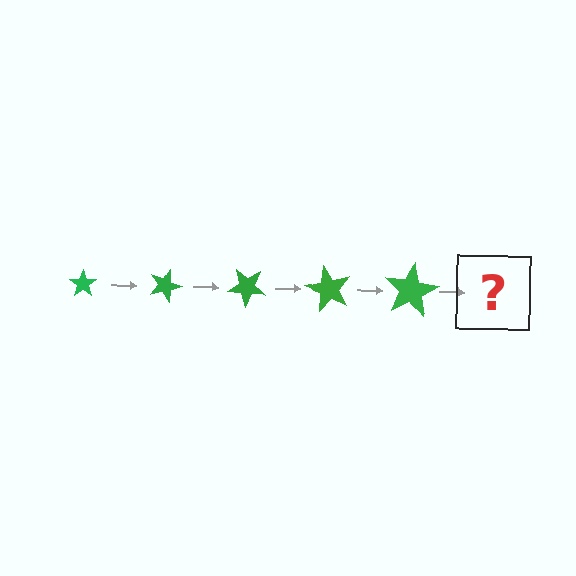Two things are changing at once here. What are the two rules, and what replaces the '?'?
The two rules are that the star grows larger each step and it rotates 20 degrees each step. The '?' should be a star, larger than the previous one and rotated 100 degrees from the start.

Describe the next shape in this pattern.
It should be a star, larger than the previous one and rotated 100 degrees from the start.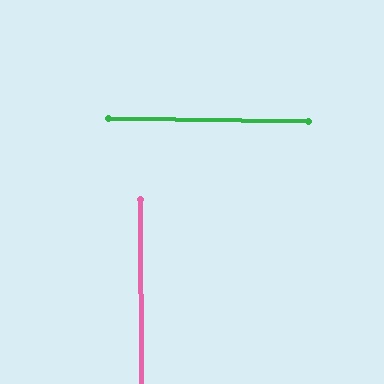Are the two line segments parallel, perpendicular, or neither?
Perpendicular — they meet at approximately 89°.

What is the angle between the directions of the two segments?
Approximately 89 degrees.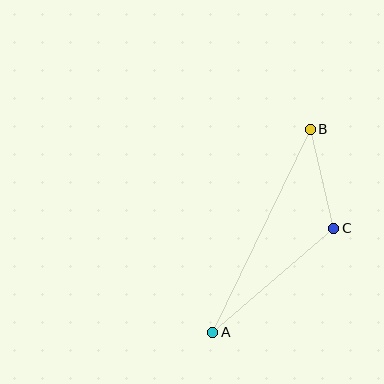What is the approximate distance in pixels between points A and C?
The distance between A and C is approximately 160 pixels.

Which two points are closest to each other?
Points B and C are closest to each other.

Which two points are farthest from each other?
Points A and B are farthest from each other.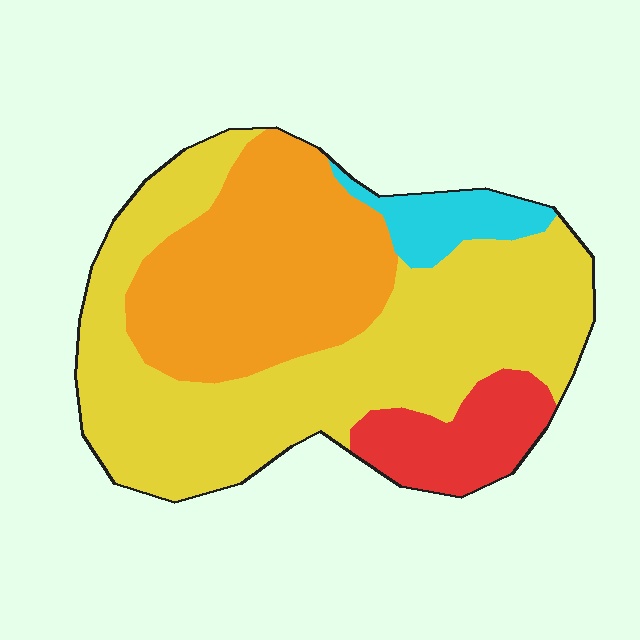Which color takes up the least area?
Cyan, at roughly 5%.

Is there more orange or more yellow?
Yellow.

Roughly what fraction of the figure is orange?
Orange takes up about one third (1/3) of the figure.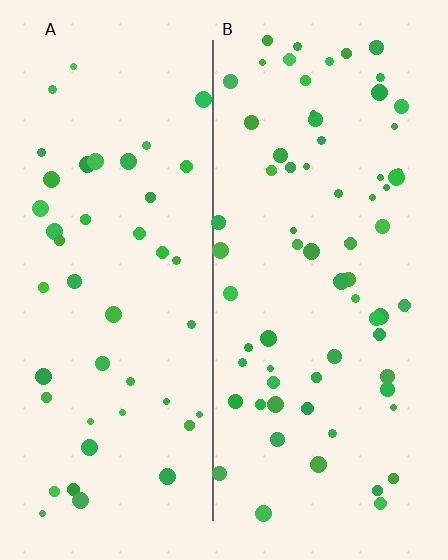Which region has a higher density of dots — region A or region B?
B (the right).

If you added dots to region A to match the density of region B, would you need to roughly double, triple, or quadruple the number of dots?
Approximately double.